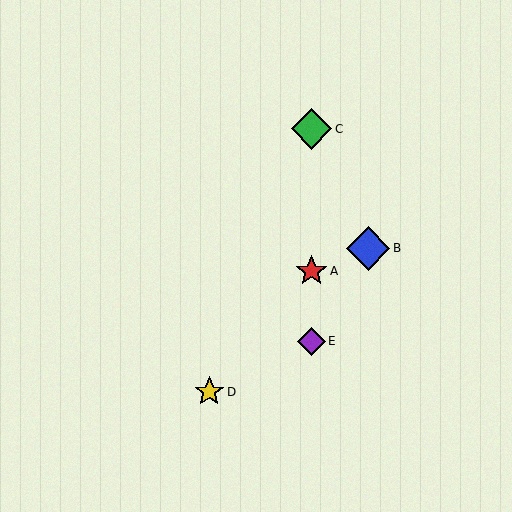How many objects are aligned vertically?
3 objects (A, C, E) are aligned vertically.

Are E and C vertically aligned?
Yes, both are at x≈312.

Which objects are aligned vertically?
Objects A, C, E are aligned vertically.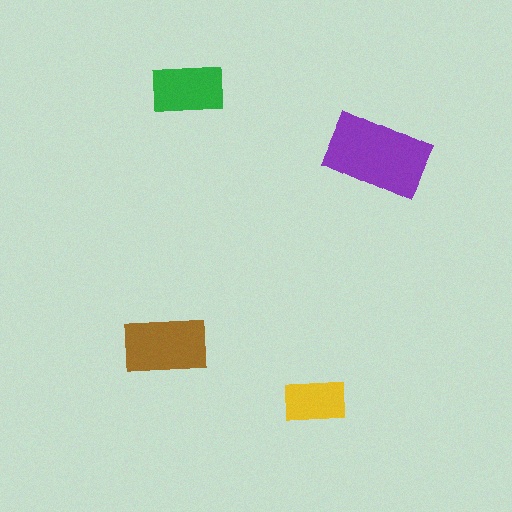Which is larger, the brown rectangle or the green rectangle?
The brown one.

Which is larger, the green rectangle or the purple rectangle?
The purple one.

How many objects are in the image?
There are 4 objects in the image.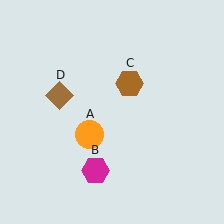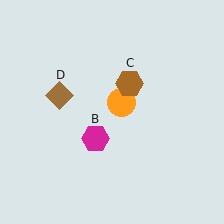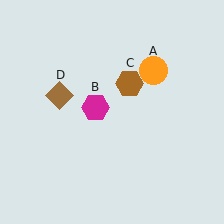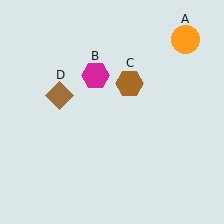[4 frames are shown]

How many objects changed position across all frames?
2 objects changed position: orange circle (object A), magenta hexagon (object B).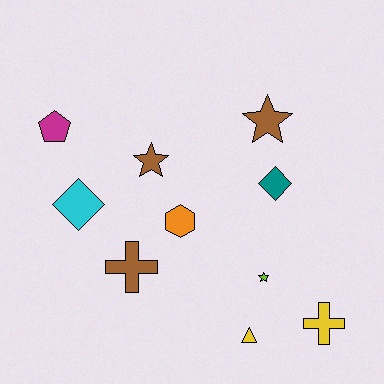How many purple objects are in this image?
There are no purple objects.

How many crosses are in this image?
There are 2 crosses.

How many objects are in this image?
There are 10 objects.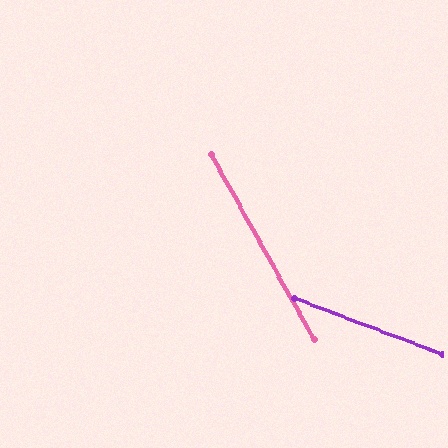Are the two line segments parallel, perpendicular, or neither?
Neither parallel nor perpendicular — they differ by about 40°.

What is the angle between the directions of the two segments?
Approximately 40 degrees.